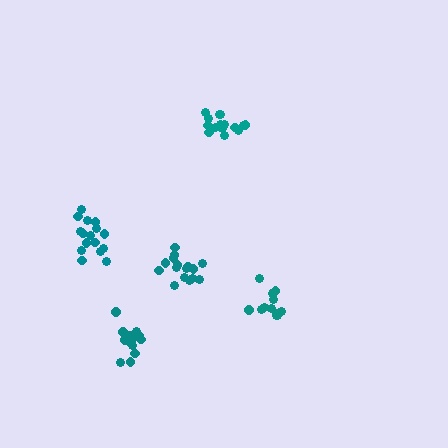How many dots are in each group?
Group 1: 15 dots, Group 2: 13 dots, Group 3: 13 dots, Group 4: 16 dots, Group 5: 16 dots (73 total).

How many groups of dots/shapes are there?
There are 5 groups.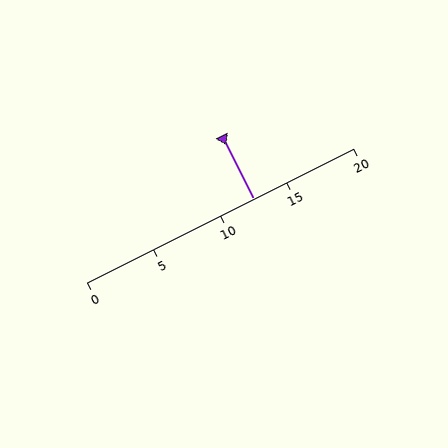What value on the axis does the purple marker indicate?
The marker indicates approximately 12.5.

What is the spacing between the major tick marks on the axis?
The major ticks are spaced 5 apart.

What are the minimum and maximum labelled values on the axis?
The axis runs from 0 to 20.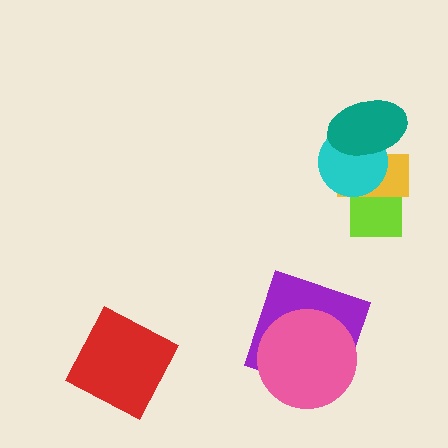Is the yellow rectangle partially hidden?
Yes, it is partially covered by another shape.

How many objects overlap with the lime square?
1 object overlaps with the lime square.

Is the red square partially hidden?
No, no other shape covers it.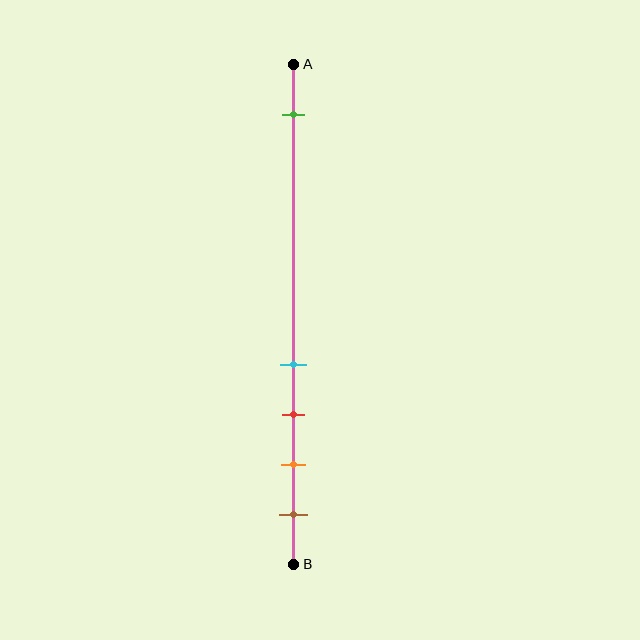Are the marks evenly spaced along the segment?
No, the marks are not evenly spaced.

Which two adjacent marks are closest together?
The cyan and red marks are the closest adjacent pair.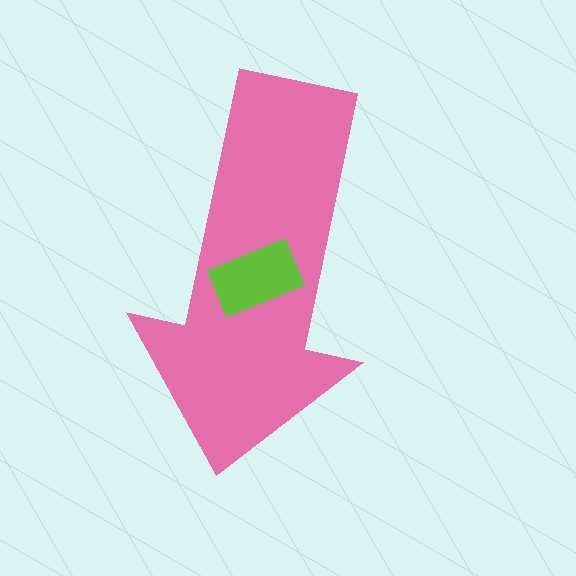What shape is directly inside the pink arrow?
The lime rectangle.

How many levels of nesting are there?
2.